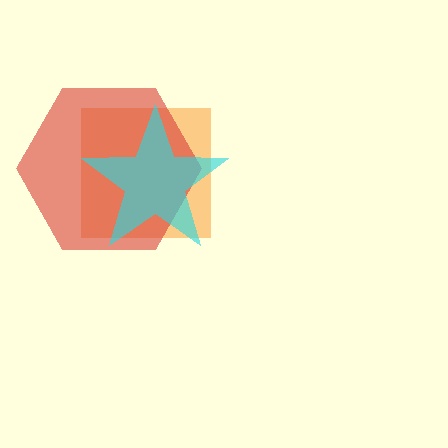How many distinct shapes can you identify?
There are 3 distinct shapes: an orange square, a red hexagon, a cyan star.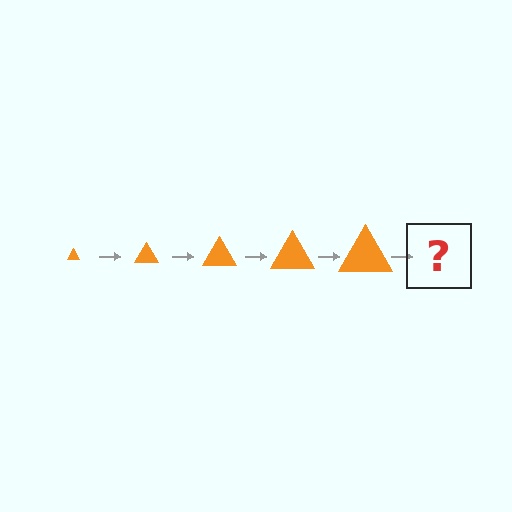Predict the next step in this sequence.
The next step is an orange triangle, larger than the previous one.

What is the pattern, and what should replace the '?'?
The pattern is that the triangle gets progressively larger each step. The '?' should be an orange triangle, larger than the previous one.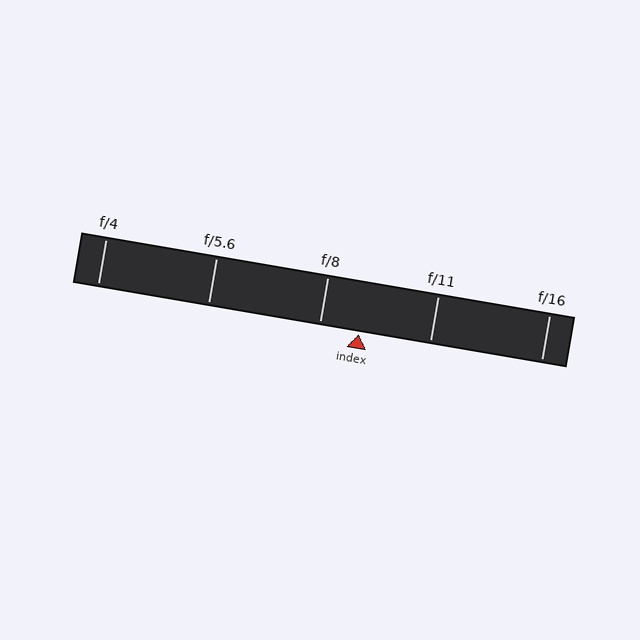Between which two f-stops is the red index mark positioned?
The index mark is between f/8 and f/11.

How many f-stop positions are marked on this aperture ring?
There are 5 f-stop positions marked.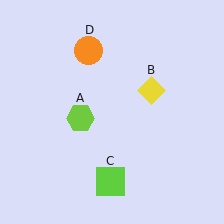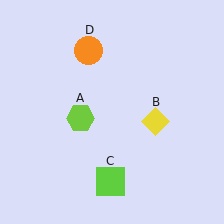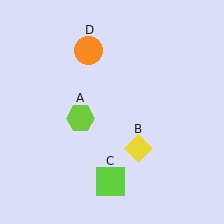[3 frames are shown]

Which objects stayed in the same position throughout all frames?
Lime hexagon (object A) and lime square (object C) and orange circle (object D) remained stationary.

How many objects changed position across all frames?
1 object changed position: yellow diamond (object B).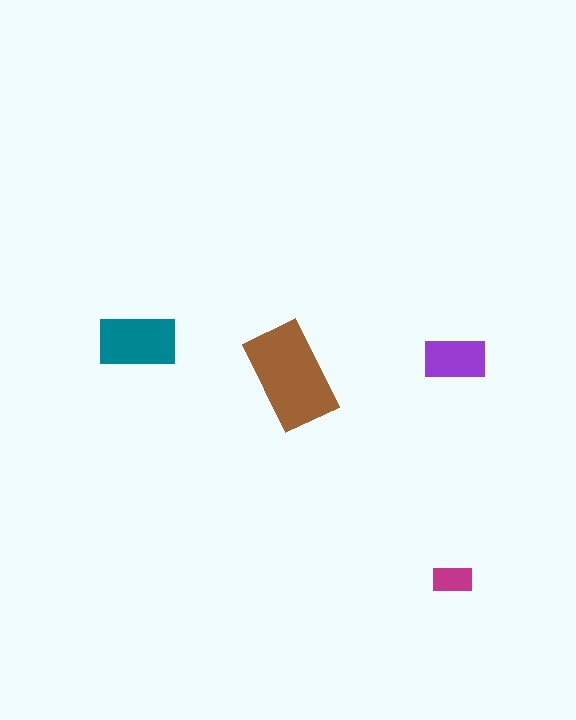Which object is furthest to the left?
The teal rectangle is leftmost.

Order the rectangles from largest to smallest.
the brown one, the teal one, the purple one, the magenta one.